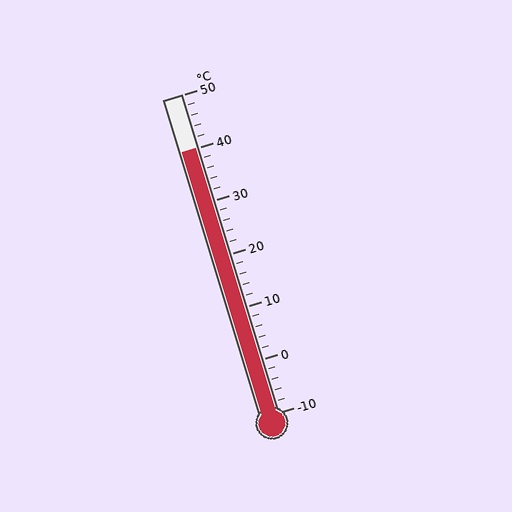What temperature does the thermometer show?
The thermometer shows approximately 40°C.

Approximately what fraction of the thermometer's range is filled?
The thermometer is filled to approximately 85% of its range.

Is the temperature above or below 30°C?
The temperature is above 30°C.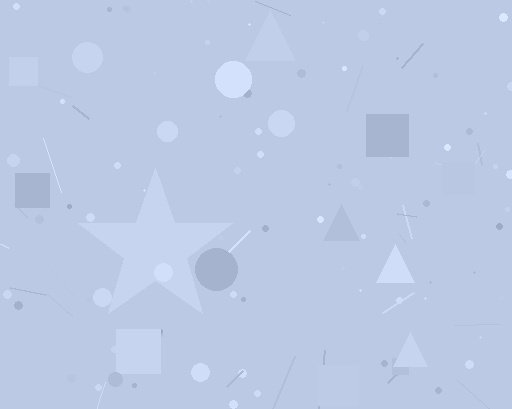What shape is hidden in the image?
A star is hidden in the image.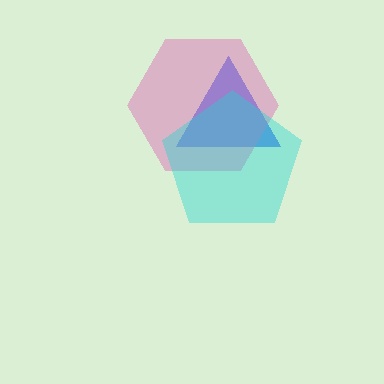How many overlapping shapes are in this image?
There are 3 overlapping shapes in the image.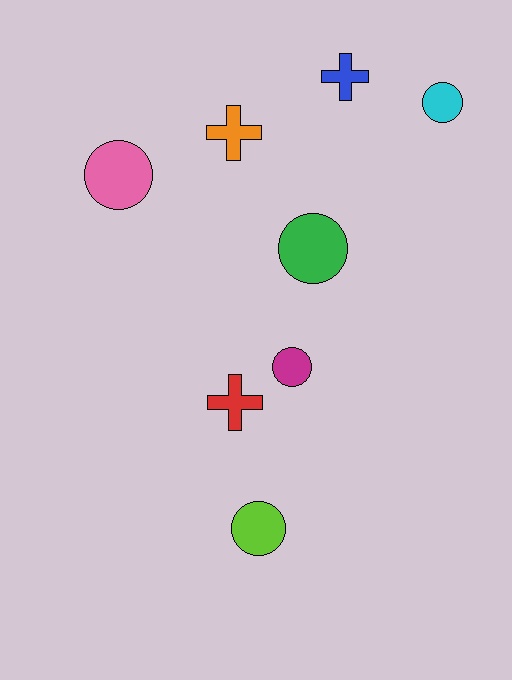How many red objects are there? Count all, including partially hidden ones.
There is 1 red object.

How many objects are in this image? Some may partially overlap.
There are 8 objects.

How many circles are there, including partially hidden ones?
There are 5 circles.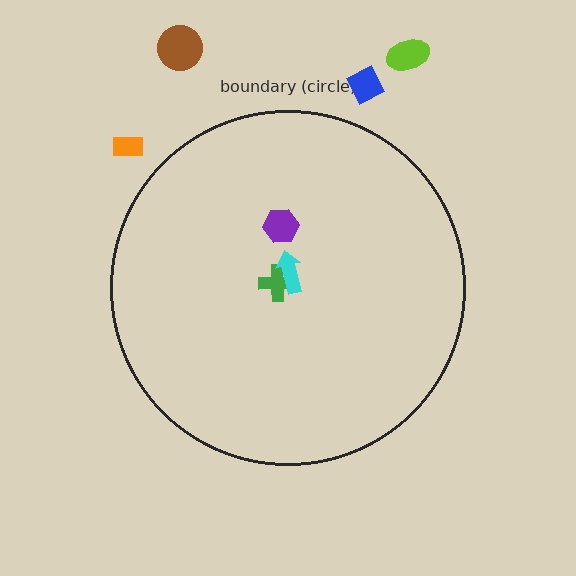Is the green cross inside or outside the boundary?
Inside.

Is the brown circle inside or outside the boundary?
Outside.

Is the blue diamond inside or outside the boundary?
Outside.